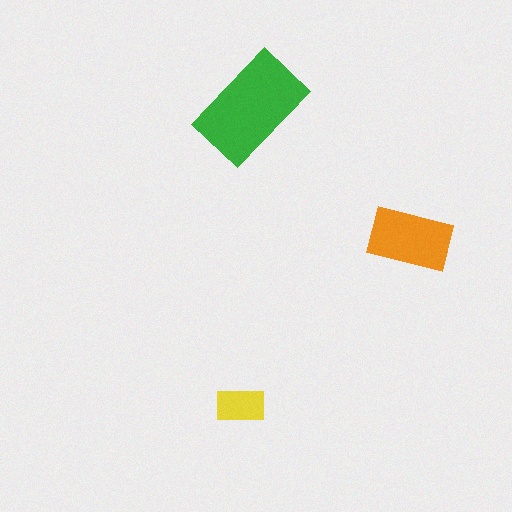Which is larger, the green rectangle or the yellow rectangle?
The green one.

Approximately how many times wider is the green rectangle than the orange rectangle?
About 1.5 times wider.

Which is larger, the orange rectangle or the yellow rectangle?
The orange one.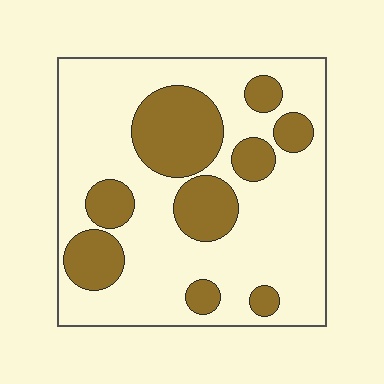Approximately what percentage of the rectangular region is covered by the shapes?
Approximately 30%.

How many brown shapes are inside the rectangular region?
9.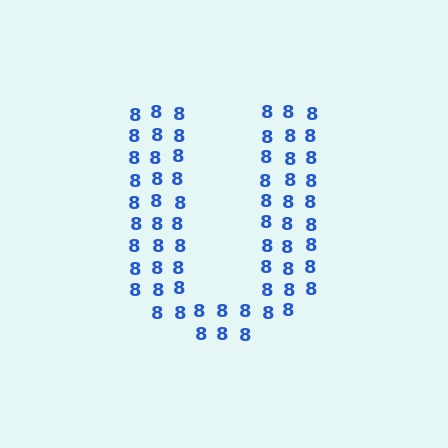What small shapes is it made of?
It is made of small digit 8's.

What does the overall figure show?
The overall figure shows the letter U.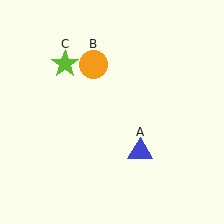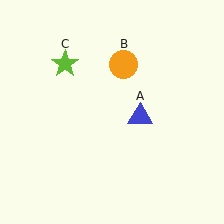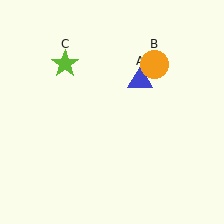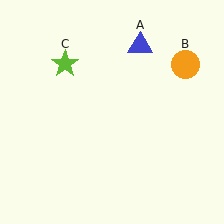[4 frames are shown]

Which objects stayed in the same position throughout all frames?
Lime star (object C) remained stationary.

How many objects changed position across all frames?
2 objects changed position: blue triangle (object A), orange circle (object B).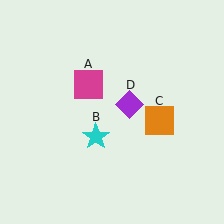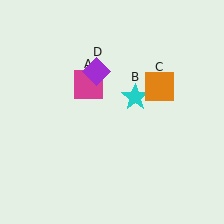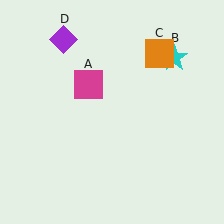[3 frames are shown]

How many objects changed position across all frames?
3 objects changed position: cyan star (object B), orange square (object C), purple diamond (object D).